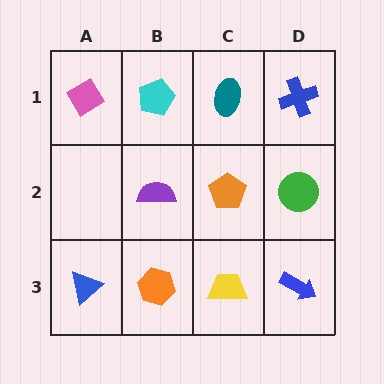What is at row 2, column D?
A green circle.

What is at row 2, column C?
An orange pentagon.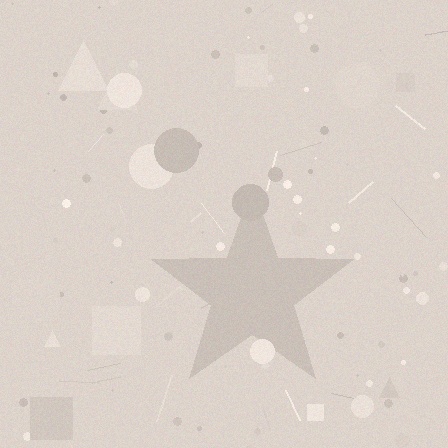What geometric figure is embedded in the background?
A star is embedded in the background.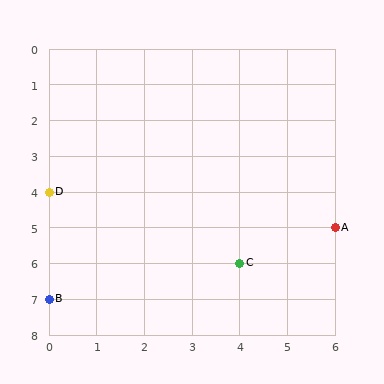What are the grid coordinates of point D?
Point D is at grid coordinates (0, 4).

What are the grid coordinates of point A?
Point A is at grid coordinates (6, 5).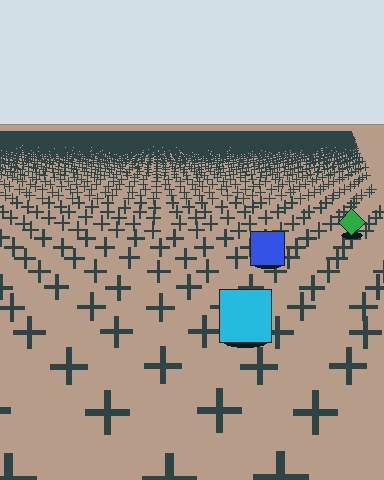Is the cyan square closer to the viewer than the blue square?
Yes. The cyan square is closer — you can tell from the texture gradient: the ground texture is coarser near it.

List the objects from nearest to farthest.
From nearest to farthest: the cyan square, the blue square, the green diamond.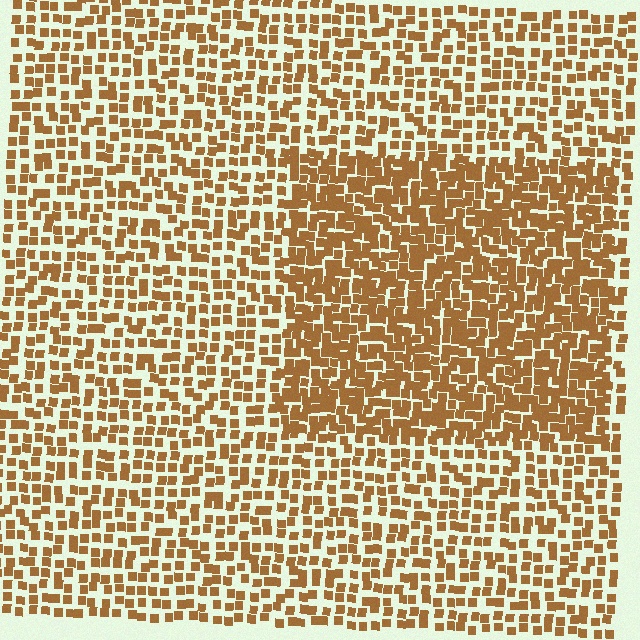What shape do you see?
I see a rectangle.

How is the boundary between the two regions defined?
The boundary is defined by a change in element density (approximately 1.8x ratio). All elements are the same color, size, and shape.